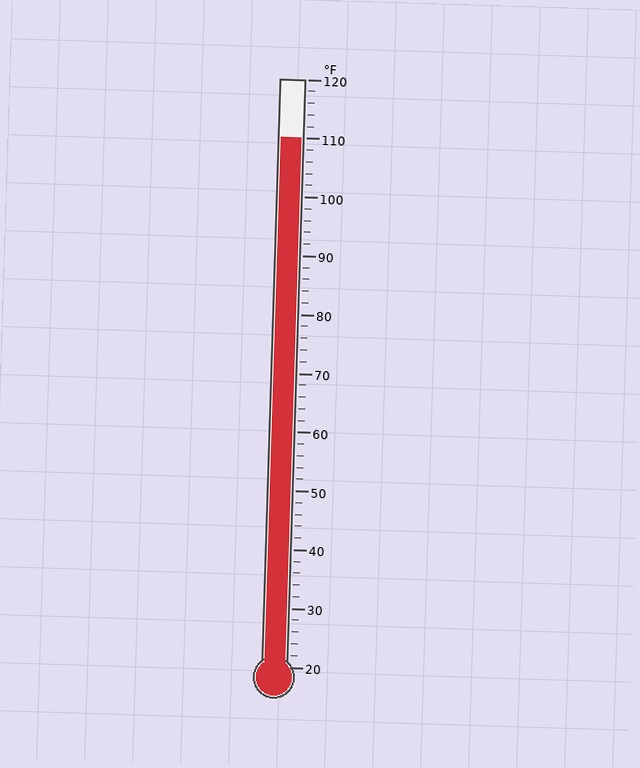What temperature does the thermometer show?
The thermometer shows approximately 110°F.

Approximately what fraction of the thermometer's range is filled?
The thermometer is filled to approximately 90% of its range.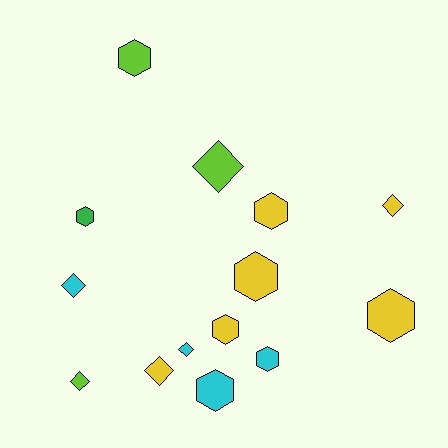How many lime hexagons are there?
There is 1 lime hexagon.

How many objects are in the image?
There are 14 objects.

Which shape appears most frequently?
Hexagon, with 8 objects.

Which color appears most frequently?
Yellow, with 6 objects.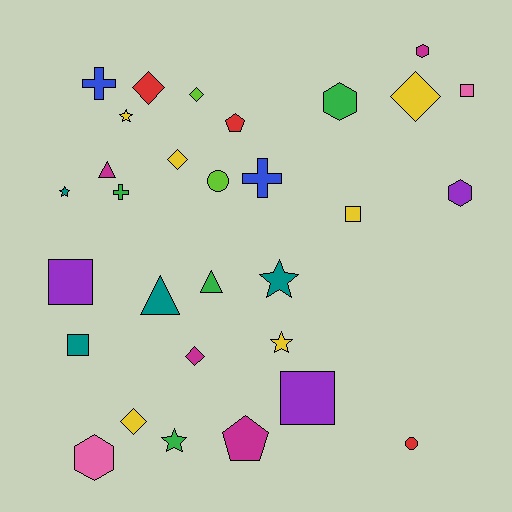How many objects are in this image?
There are 30 objects.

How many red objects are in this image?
There are 3 red objects.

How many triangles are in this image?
There are 3 triangles.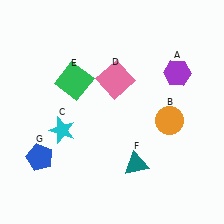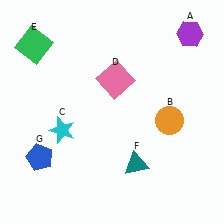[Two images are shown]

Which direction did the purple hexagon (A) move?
The purple hexagon (A) moved up.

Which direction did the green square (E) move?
The green square (E) moved left.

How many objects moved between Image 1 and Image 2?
2 objects moved between the two images.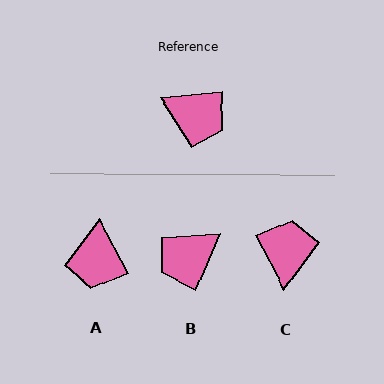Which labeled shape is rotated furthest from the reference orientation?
B, about 118 degrees away.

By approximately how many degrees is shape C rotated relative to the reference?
Approximately 112 degrees counter-clockwise.